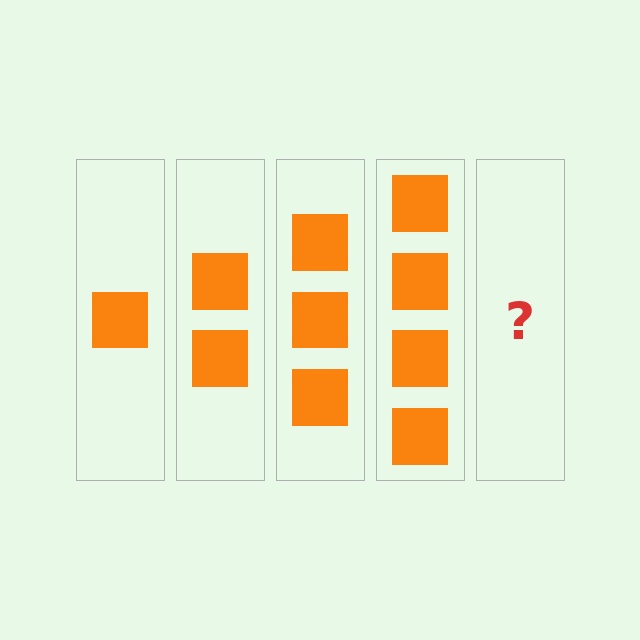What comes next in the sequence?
The next element should be 5 squares.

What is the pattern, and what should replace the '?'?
The pattern is that each step adds one more square. The '?' should be 5 squares.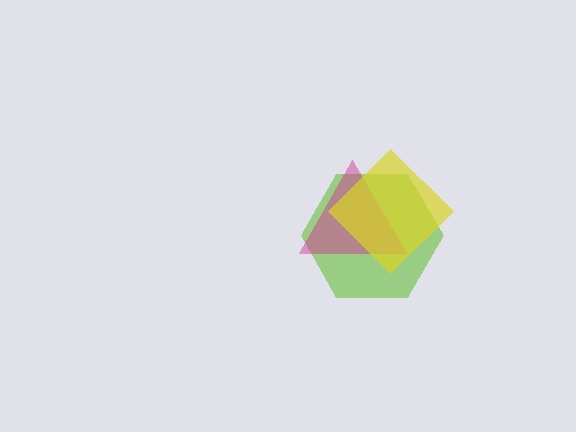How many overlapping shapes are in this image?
There are 3 overlapping shapes in the image.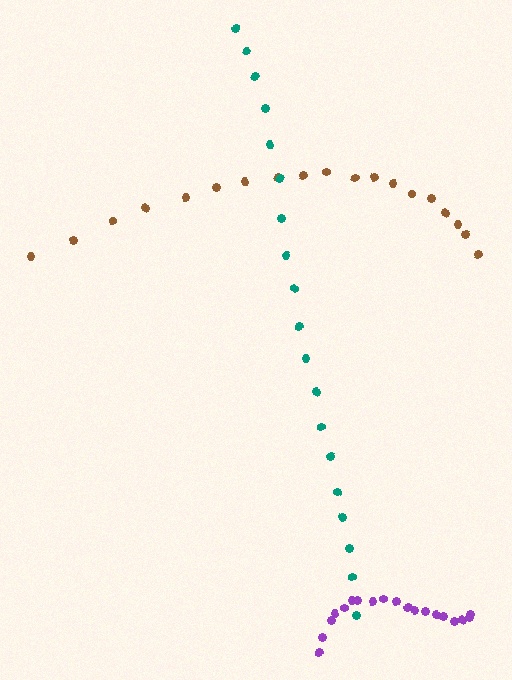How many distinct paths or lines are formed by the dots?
There are 3 distinct paths.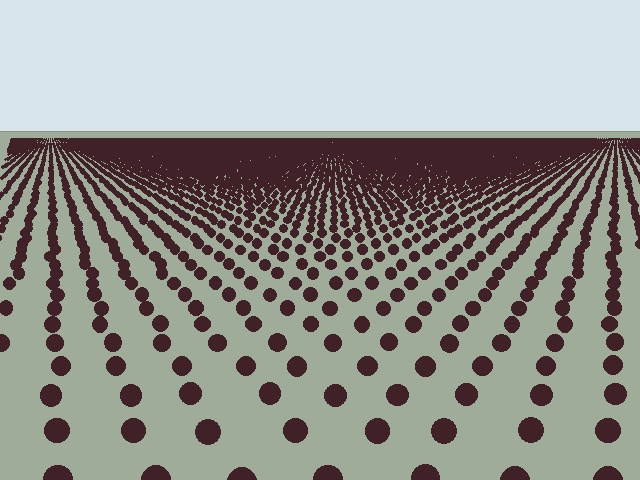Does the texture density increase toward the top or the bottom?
Density increases toward the top.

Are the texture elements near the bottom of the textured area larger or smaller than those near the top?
Larger. Near the bottom, elements are closer to the viewer and appear at a bigger on-screen size.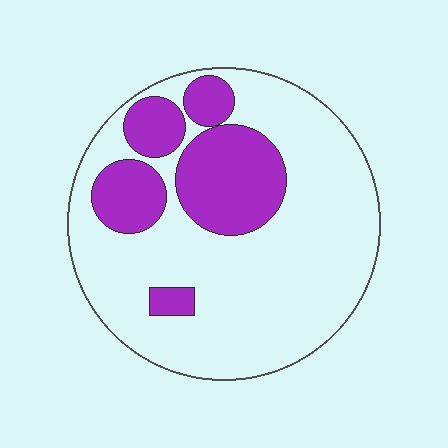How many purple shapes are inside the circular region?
5.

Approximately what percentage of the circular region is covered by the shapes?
Approximately 25%.